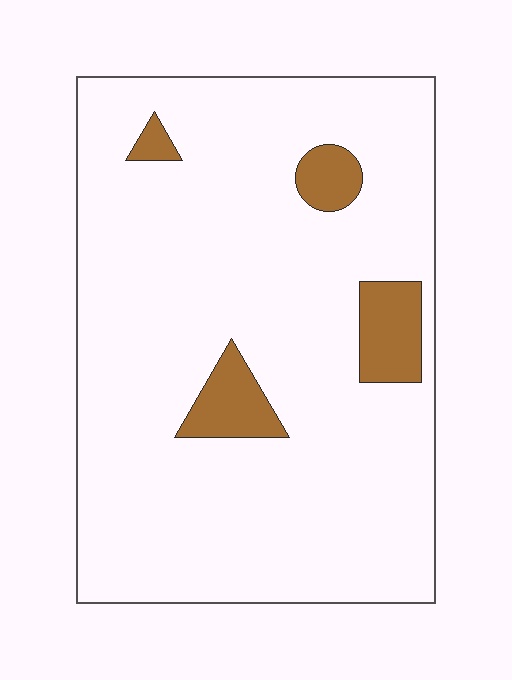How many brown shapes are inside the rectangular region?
4.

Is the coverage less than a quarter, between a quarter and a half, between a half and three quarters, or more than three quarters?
Less than a quarter.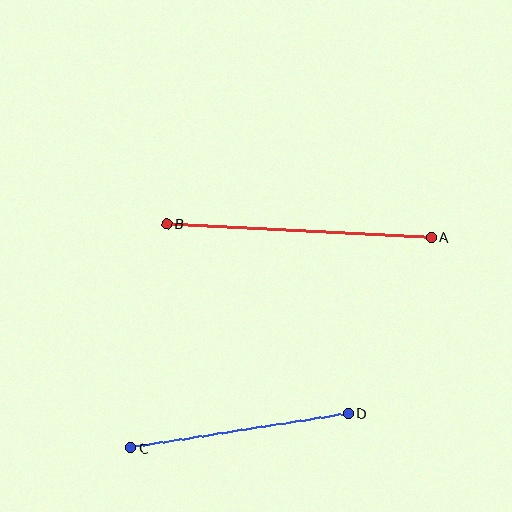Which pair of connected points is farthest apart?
Points A and B are farthest apart.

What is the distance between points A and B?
The distance is approximately 265 pixels.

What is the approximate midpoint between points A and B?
The midpoint is at approximately (299, 230) pixels.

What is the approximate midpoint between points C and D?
The midpoint is at approximately (240, 430) pixels.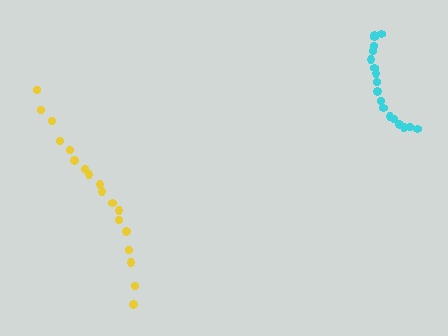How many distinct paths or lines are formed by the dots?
There are 2 distinct paths.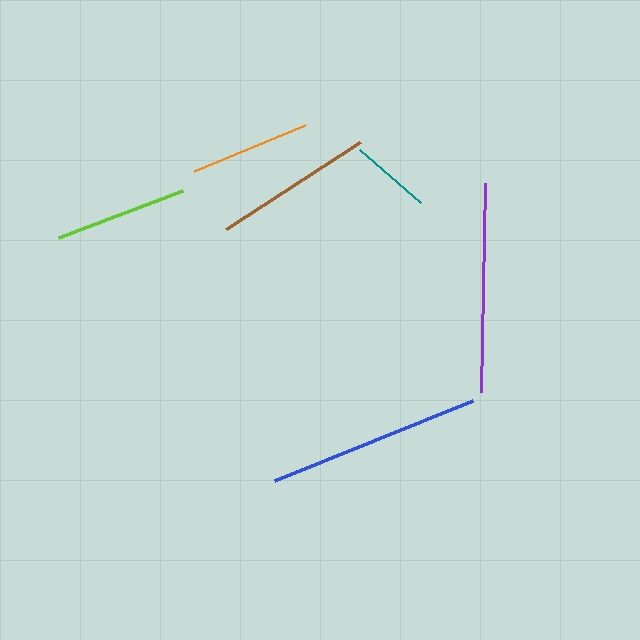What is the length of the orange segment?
The orange segment is approximately 121 pixels long.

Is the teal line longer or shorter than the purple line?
The purple line is longer than the teal line.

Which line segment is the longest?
The blue line is the longest at approximately 213 pixels.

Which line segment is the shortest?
The teal line is the shortest at approximately 81 pixels.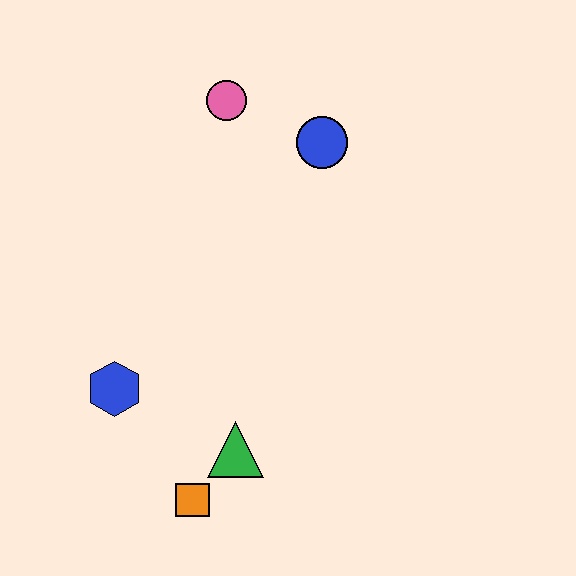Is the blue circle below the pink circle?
Yes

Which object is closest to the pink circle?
The blue circle is closest to the pink circle.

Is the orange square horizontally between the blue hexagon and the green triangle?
Yes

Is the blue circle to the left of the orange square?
No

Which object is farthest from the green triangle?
The pink circle is farthest from the green triangle.